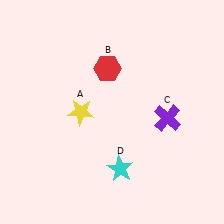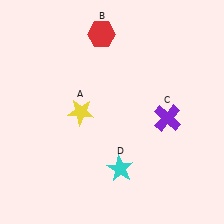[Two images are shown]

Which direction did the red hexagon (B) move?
The red hexagon (B) moved up.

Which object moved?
The red hexagon (B) moved up.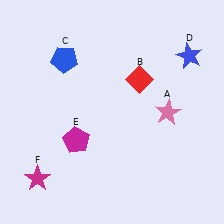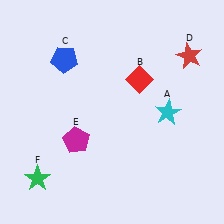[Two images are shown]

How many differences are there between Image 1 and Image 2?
There are 3 differences between the two images.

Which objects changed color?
A changed from pink to cyan. D changed from blue to red. F changed from magenta to green.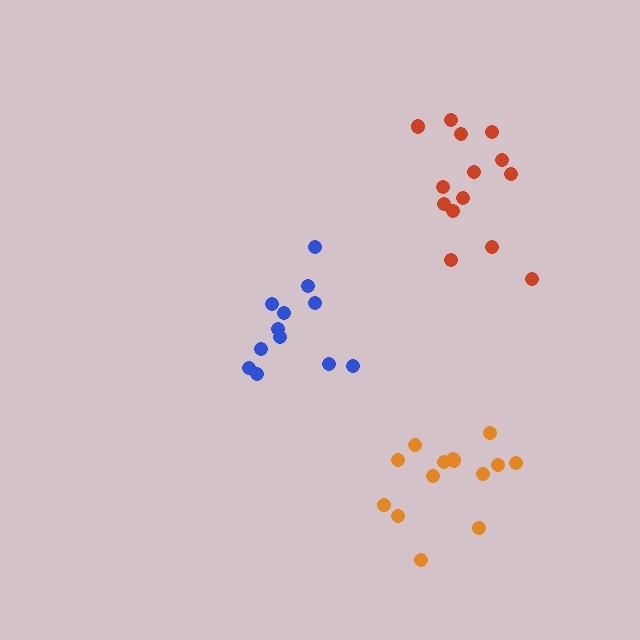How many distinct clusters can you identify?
There are 3 distinct clusters.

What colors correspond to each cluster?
The clusters are colored: red, blue, orange.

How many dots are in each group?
Group 1: 14 dots, Group 2: 12 dots, Group 3: 14 dots (40 total).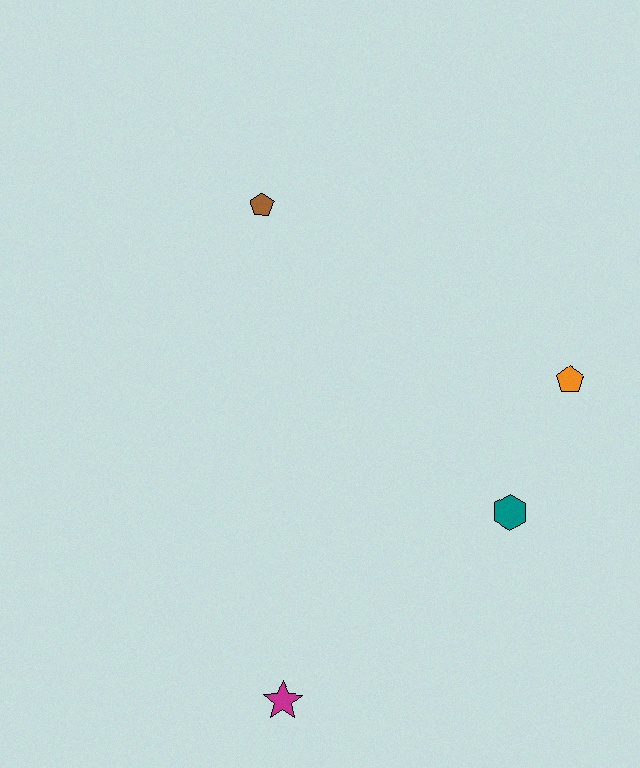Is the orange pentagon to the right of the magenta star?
Yes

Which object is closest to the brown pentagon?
The orange pentagon is closest to the brown pentagon.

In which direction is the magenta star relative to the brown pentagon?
The magenta star is below the brown pentagon.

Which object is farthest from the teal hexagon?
The brown pentagon is farthest from the teal hexagon.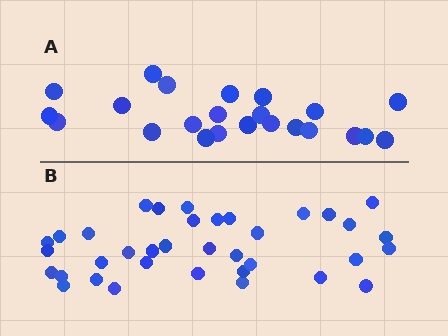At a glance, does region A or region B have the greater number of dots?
Region B (the bottom region) has more dots.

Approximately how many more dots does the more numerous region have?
Region B has approximately 15 more dots than region A.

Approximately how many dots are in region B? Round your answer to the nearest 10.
About 40 dots. (The exact count is 36, which rounds to 40.)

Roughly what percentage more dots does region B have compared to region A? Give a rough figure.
About 55% more.